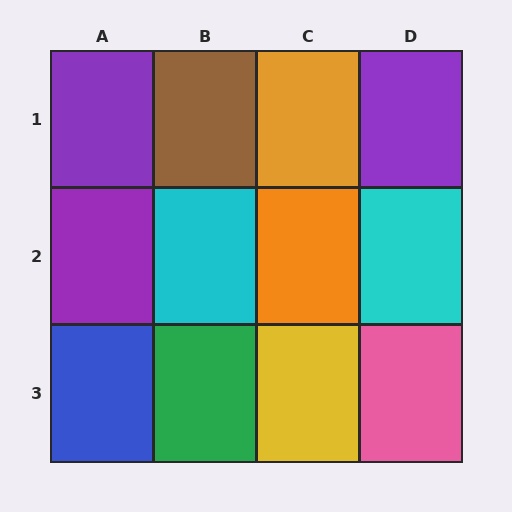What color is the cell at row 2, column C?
Orange.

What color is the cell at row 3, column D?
Pink.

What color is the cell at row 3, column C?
Yellow.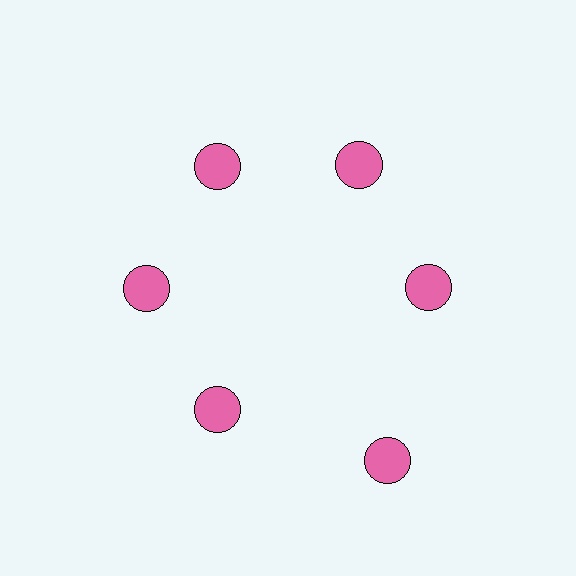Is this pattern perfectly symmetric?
No. The 6 pink circles are arranged in a ring, but one element near the 5 o'clock position is pushed outward from the center, breaking the 6-fold rotational symmetry.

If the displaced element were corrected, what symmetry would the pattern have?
It would have 6-fold rotational symmetry — the pattern would map onto itself every 60 degrees.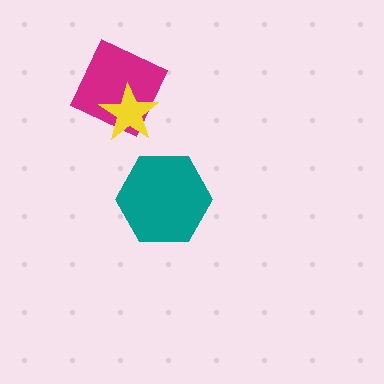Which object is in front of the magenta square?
The yellow star is in front of the magenta square.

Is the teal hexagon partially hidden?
No, no other shape covers it.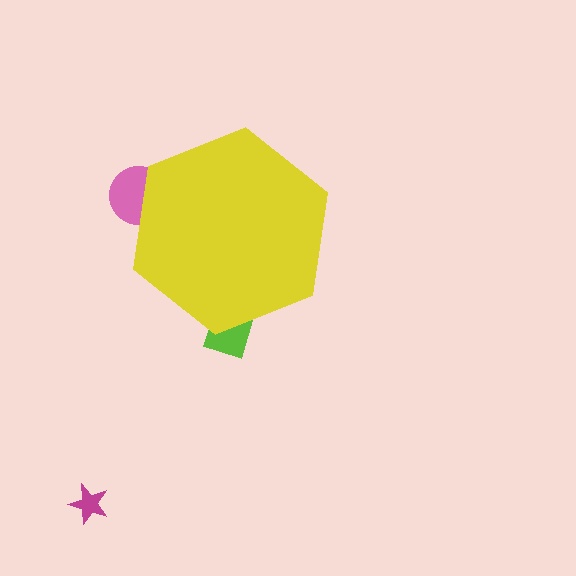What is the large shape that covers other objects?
A yellow hexagon.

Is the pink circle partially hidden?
Yes, the pink circle is partially hidden behind the yellow hexagon.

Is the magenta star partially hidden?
No, the magenta star is fully visible.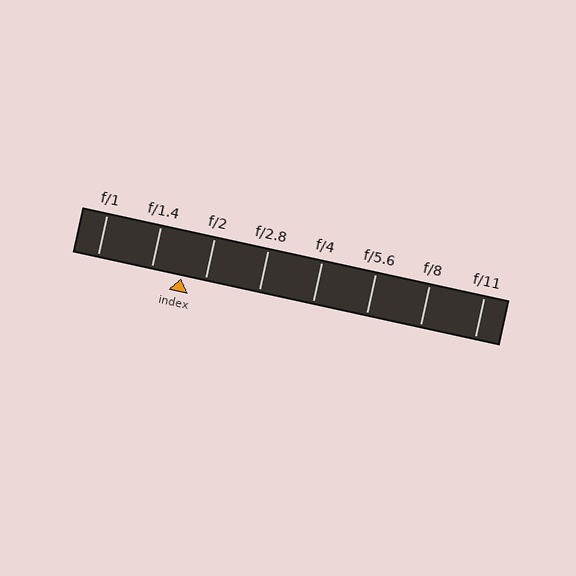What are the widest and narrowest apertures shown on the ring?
The widest aperture shown is f/1 and the narrowest is f/11.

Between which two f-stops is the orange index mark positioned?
The index mark is between f/1.4 and f/2.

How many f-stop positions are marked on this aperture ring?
There are 8 f-stop positions marked.